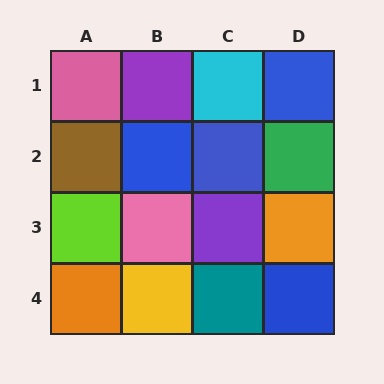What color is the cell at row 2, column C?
Blue.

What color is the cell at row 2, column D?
Green.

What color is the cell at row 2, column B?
Blue.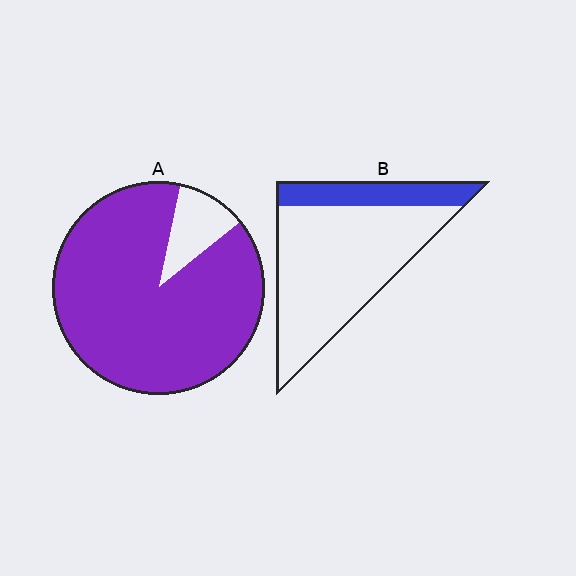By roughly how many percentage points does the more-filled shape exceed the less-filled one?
By roughly 65 percentage points (A over B).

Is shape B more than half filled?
No.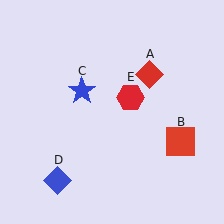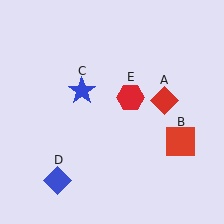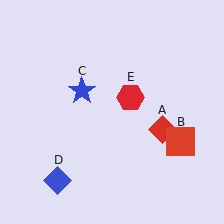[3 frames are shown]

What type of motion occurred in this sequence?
The red diamond (object A) rotated clockwise around the center of the scene.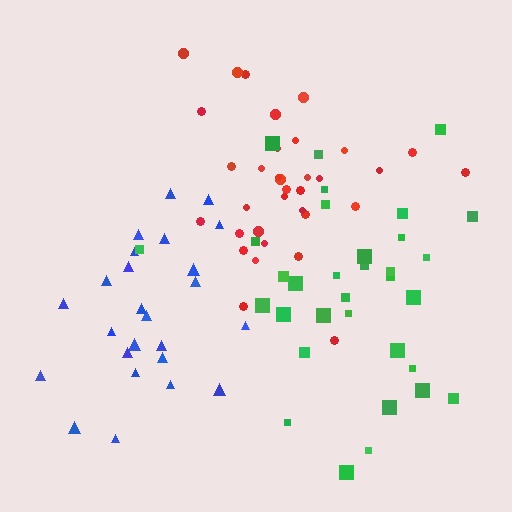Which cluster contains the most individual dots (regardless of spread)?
Red (34).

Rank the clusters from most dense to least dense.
red, blue, green.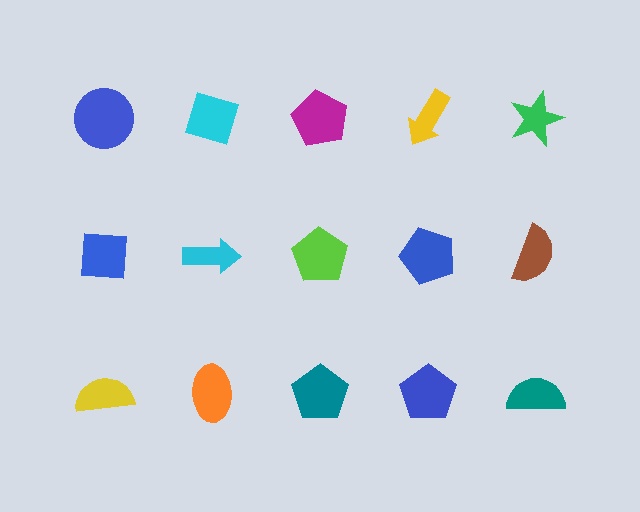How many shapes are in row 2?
5 shapes.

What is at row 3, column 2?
An orange ellipse.